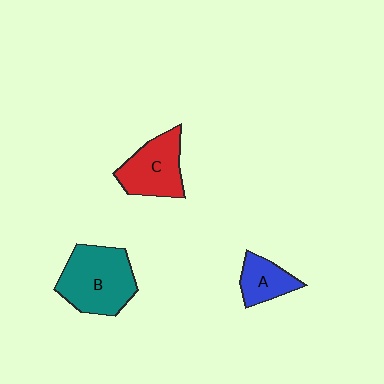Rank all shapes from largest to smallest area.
From largest to smallest: B (teal), C (red), A (blue).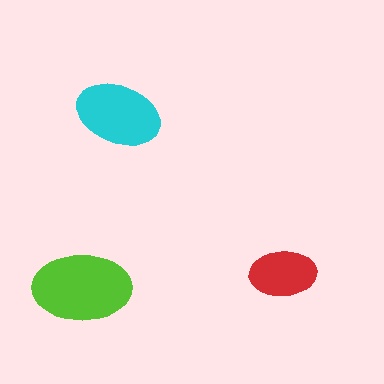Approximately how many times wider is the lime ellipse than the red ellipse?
About 1.5 times wider.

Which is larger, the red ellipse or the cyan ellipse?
The cyan one.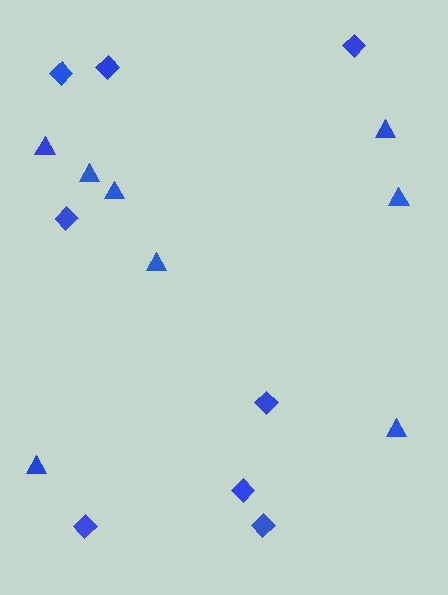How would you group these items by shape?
There are 2 groups: one group of triangles (8) and one group of diamonds (8).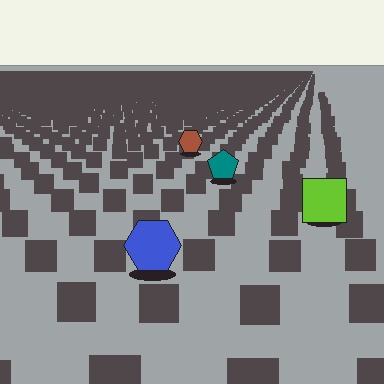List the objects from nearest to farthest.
From nearest to farthest: the blue hexagon, the lime square, the teal pentagon, the brown hexagon.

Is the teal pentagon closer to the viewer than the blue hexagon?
No. The blue hexagon is closer — you can tell from the texture gradient: the ground texture is coarser near it.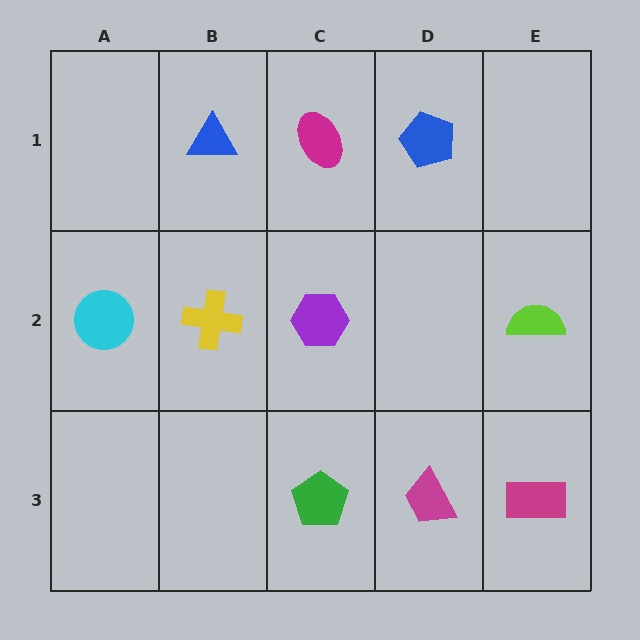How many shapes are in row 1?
3 shapes.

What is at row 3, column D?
A magenta trapezoid.